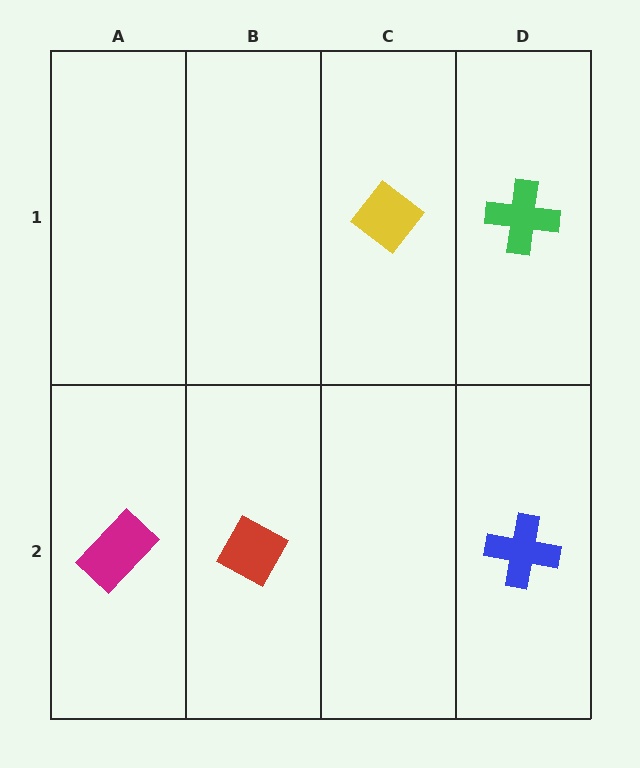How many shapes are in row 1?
2 shapes.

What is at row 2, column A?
A magenta rectangle.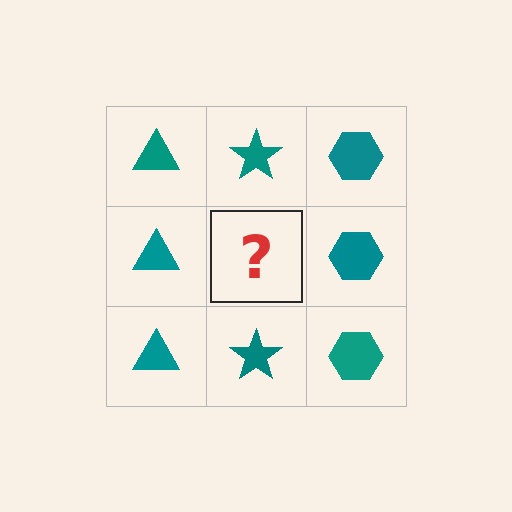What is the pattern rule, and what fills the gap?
The rule is that each column has a consistent shape. The gap should be filled with a teal star.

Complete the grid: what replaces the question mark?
The question mark should be replaced with a teal star.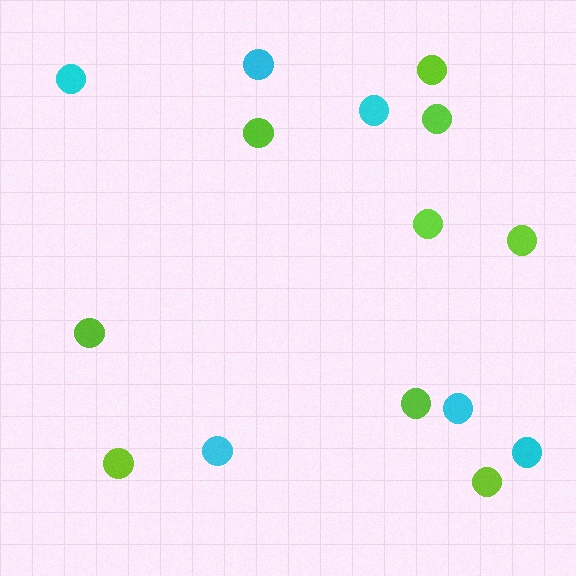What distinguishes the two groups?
There are 2 groups: one group of lime circles (9) and one group of cyan circles (6).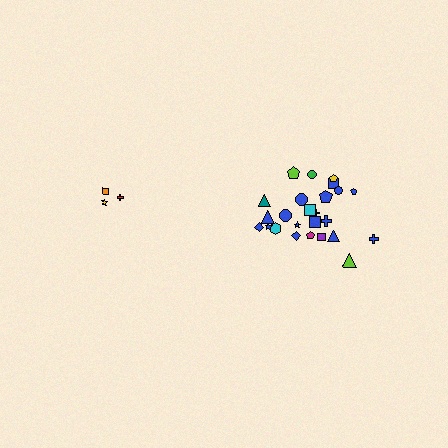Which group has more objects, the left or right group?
The right group.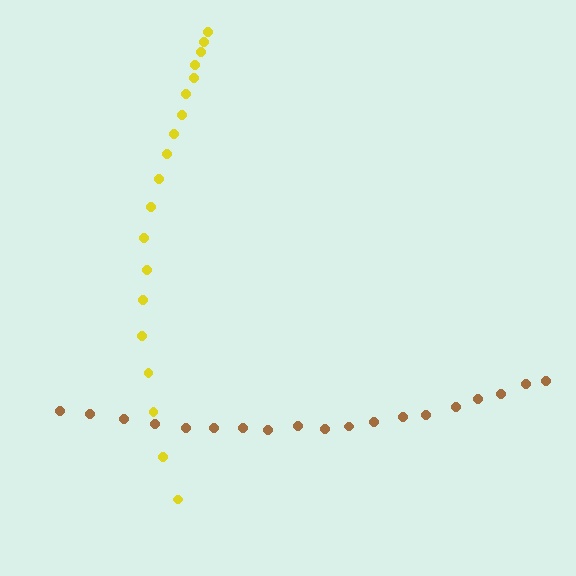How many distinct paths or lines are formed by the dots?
There are 2 distinct paths.